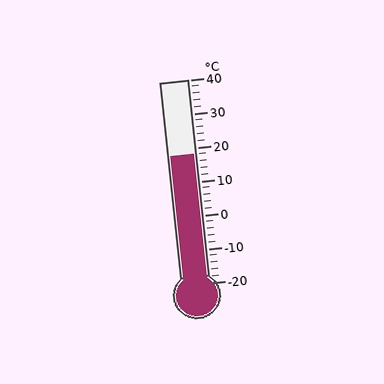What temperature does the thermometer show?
The thermometer shows approximately 18°C.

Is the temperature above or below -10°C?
The temperature is above -10°C.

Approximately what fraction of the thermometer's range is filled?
The thermometer is filled to approximately 65% of its range.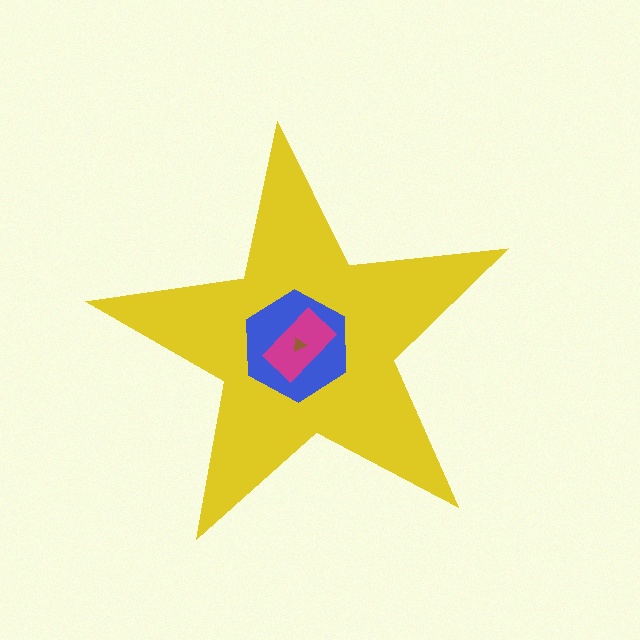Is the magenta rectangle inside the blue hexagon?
Yes.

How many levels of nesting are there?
4.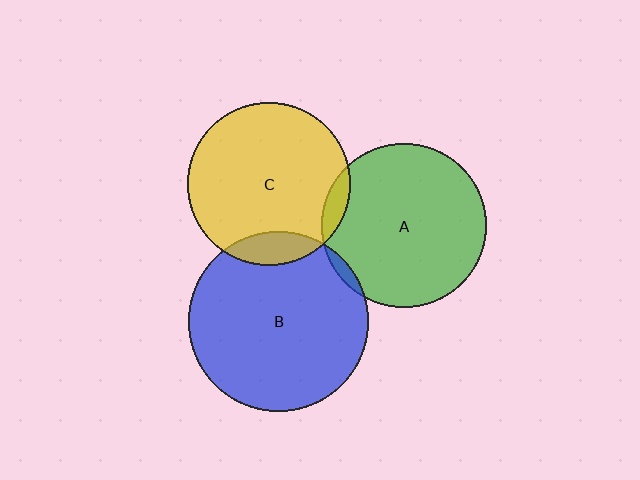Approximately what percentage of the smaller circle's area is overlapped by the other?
Approximately 5%.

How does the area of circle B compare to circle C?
Approximately 1.2 times.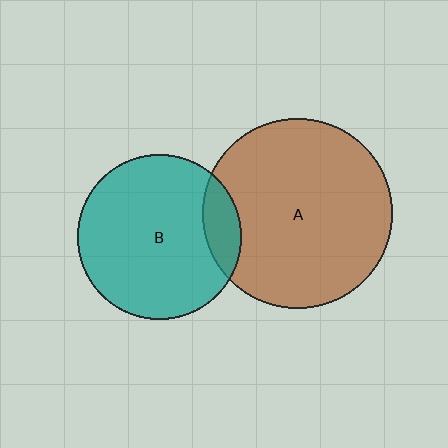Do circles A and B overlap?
Yes.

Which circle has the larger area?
Circle A (brown).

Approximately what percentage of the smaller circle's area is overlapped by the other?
Approximately 15%.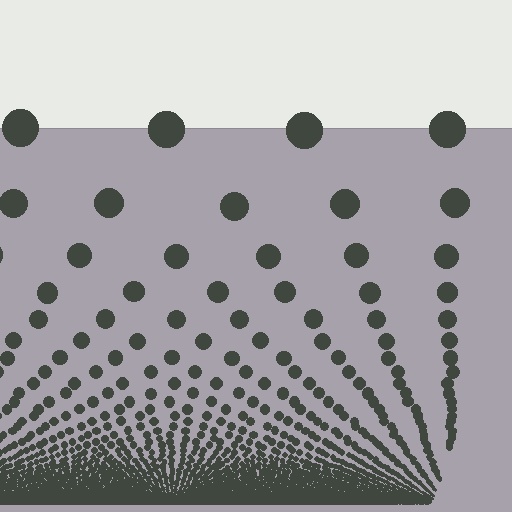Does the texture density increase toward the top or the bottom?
Density increases toward the bottom.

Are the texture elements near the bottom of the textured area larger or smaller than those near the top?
Smaller. The gradient is inverted — elements near the bottom are smaller and denser.